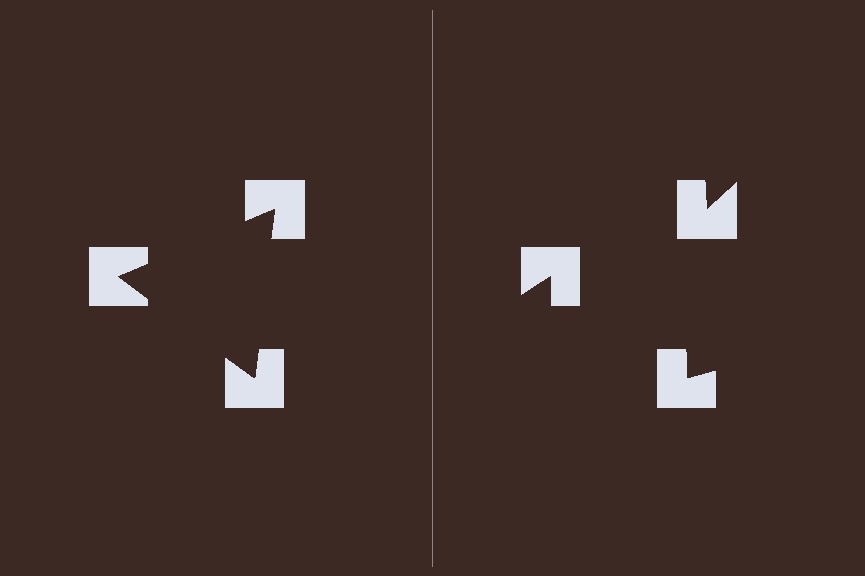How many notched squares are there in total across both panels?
6 — 3 on each side.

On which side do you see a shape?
An illusory triangle appears on the left side. On the right side the wedge cuts are rotated, so no coherent shape forms.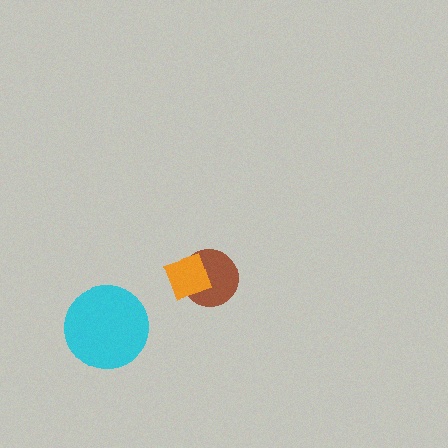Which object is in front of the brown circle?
The orange diamond is in front of the brown circle.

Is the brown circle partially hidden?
Yes, it is partially covered by another shape.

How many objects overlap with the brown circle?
1 object overlaps with the brown circle.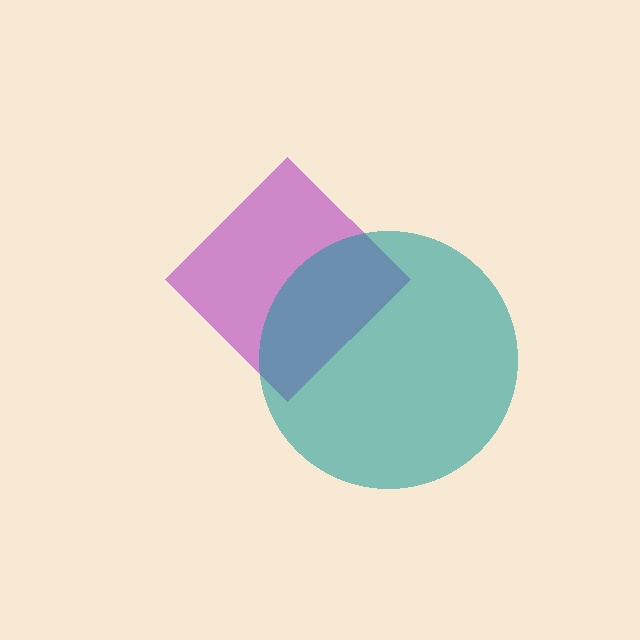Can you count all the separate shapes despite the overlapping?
Yes, there are 2 separate shapes.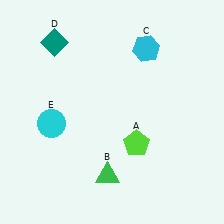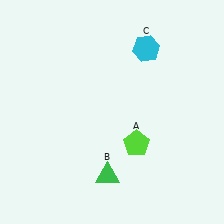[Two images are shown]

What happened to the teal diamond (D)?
The teal diamond (D) was removed in Image 2. It was in the top-left area of Image 1.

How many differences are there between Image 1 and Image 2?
There are 2 differences between the two images.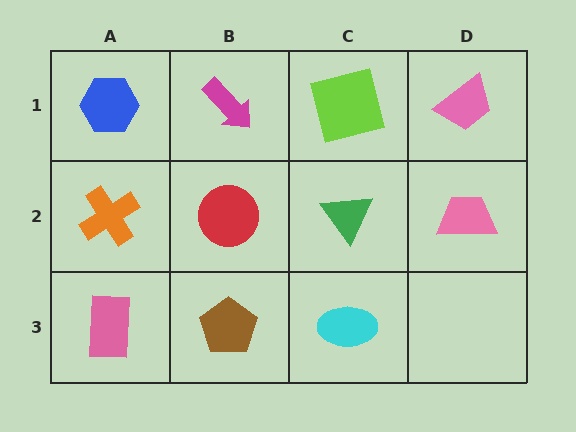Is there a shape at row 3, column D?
No, that cell is empty.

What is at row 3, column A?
A pink rectangle.